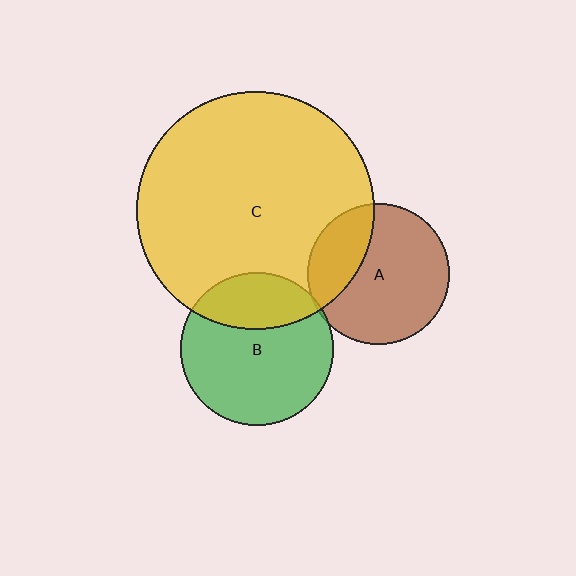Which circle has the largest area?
Circle C (yellow).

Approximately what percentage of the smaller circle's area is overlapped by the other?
Approximately 30%.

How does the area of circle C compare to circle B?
Approximately 2.4 times.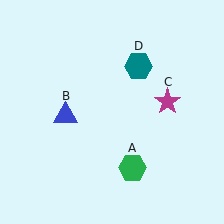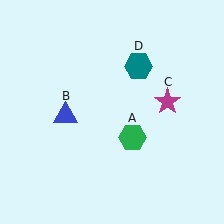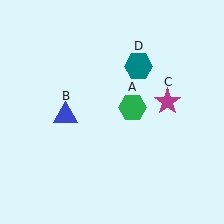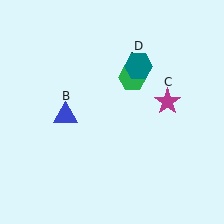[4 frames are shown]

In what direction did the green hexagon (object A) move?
The green hexagon (object A) moved up.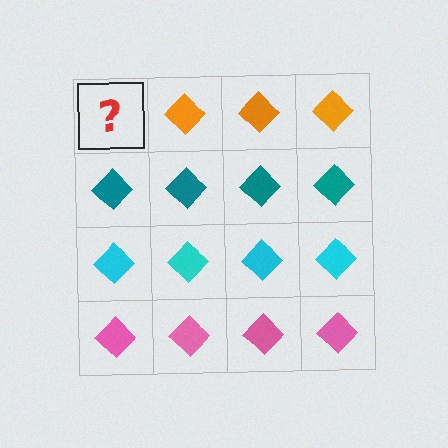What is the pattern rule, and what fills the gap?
The rule is that each row has a consistent color. The gap should be filled with an orange diamond.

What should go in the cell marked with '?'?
The missing cell should contain an orange diamond.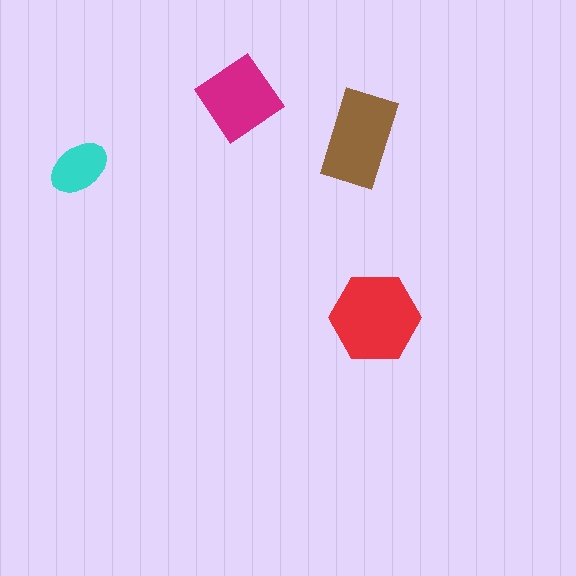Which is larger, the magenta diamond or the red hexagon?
The red hexagon.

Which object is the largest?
The red hexagon.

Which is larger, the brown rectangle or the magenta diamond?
The brown rectangle.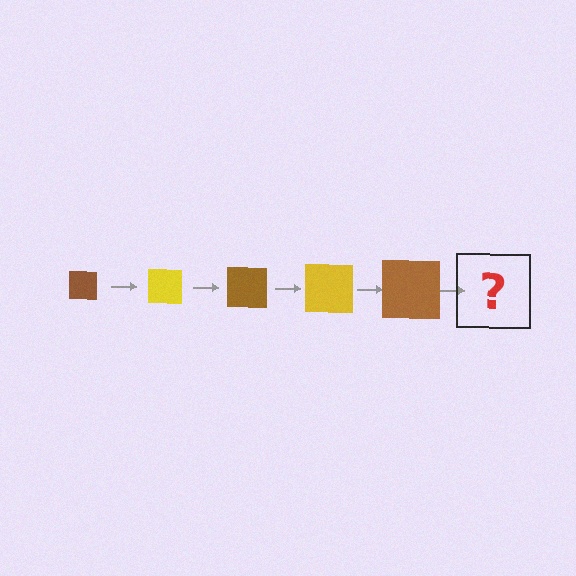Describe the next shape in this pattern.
It should be a yellow square, larger than the previous one.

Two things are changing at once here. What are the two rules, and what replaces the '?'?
The two rules are that the square grows larger each step and the color cycles through brown and yellow. The '?' should be a yellow square, larger than the previous one.